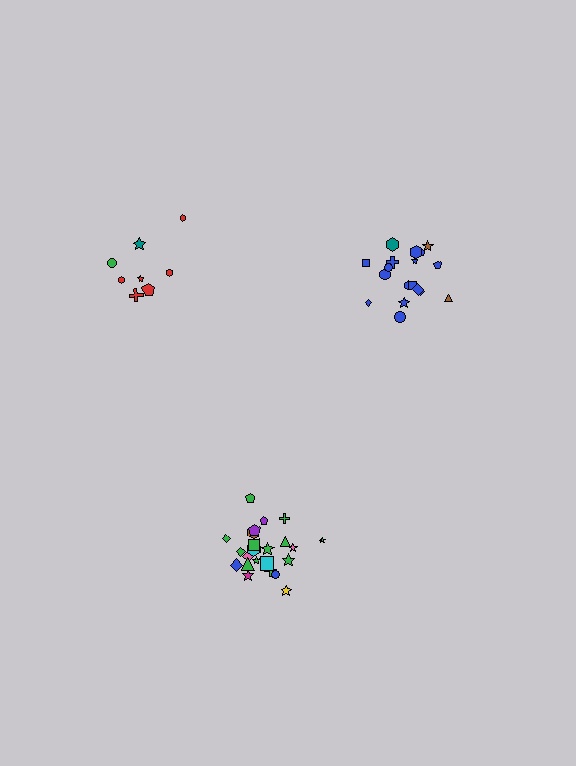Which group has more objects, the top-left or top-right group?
The top-right group.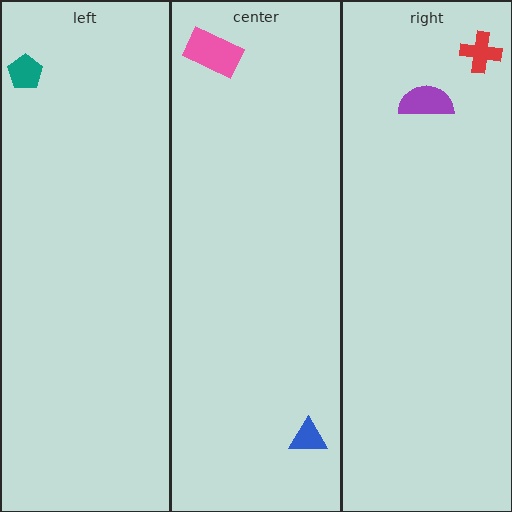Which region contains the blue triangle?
The center region.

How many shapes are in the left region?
1.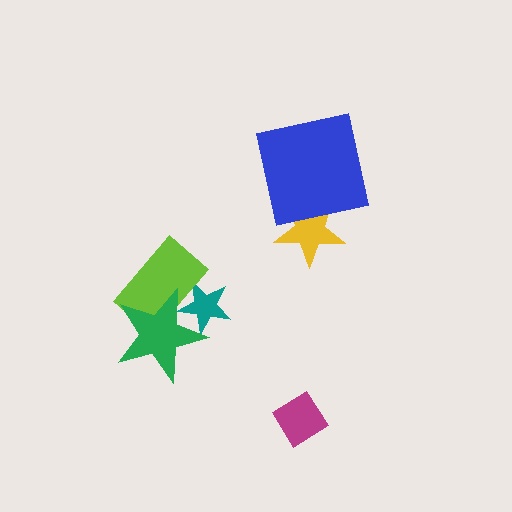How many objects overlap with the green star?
2 objects overlap with the green star.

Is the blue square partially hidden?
No, no other shape covers it.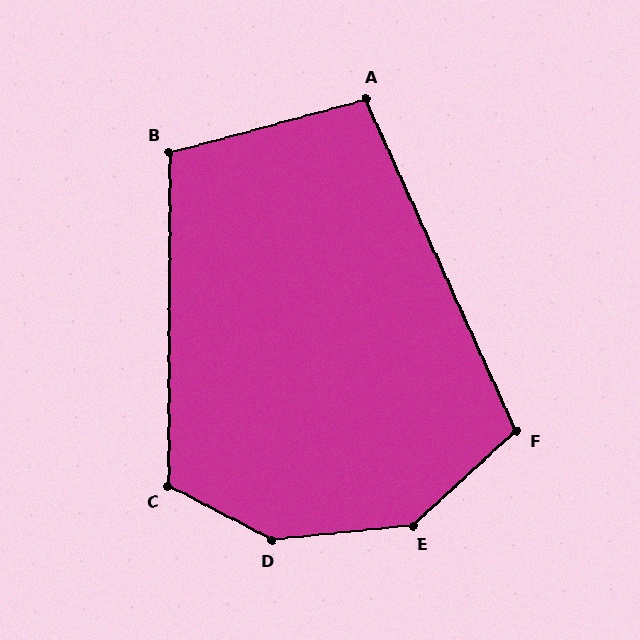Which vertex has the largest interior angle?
D, at approximately 147 degrees.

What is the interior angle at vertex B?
Approximately 105 degrees (obtuse).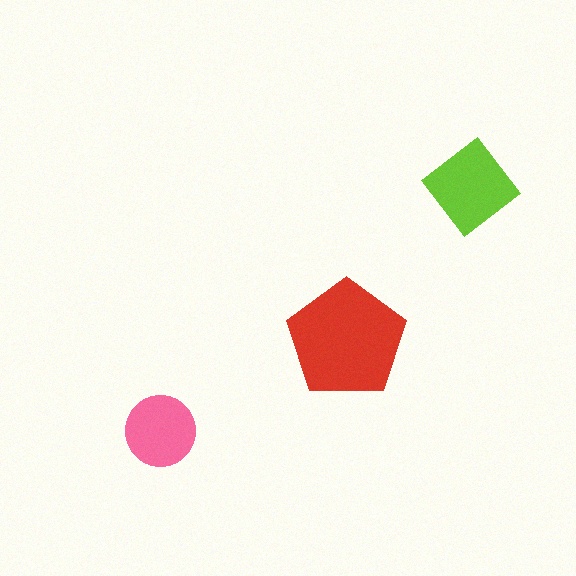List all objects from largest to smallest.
The red pentagon, the lime diamond, the pink circle.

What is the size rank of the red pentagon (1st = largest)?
1st.